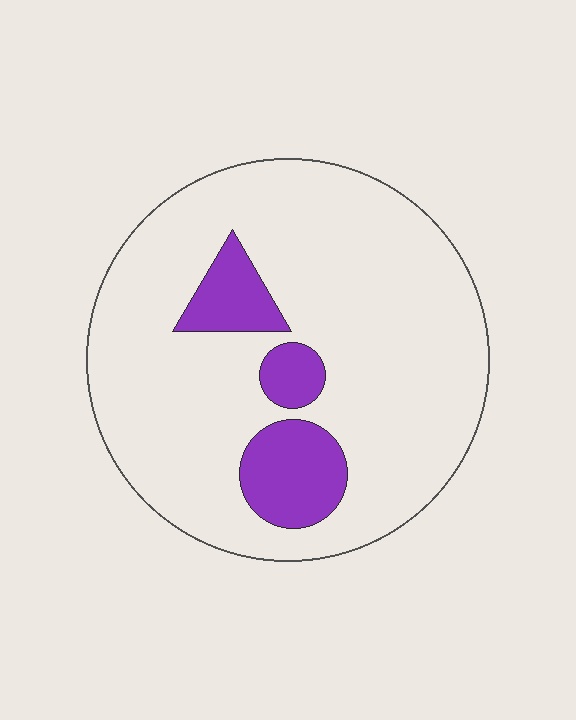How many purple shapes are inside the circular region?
3.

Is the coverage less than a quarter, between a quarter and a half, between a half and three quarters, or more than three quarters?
Less than a quarter.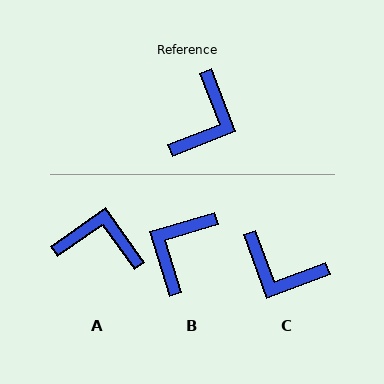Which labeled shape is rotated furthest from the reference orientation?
B, about 176 degrees away.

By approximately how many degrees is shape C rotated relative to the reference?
Approximately 91 degrees clockwise.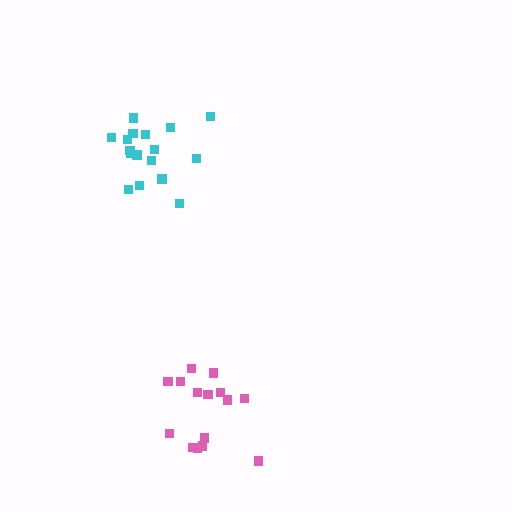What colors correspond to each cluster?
The clusters are colored: pink, cyan.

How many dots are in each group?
Group 1: 15 dots, Group 2: 18 dots (33 total).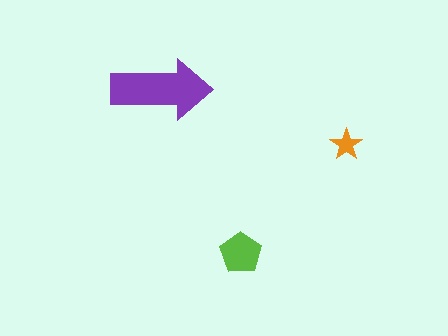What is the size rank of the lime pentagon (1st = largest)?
2nd.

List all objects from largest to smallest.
The purple arrow, the lime pentagon, the orange star.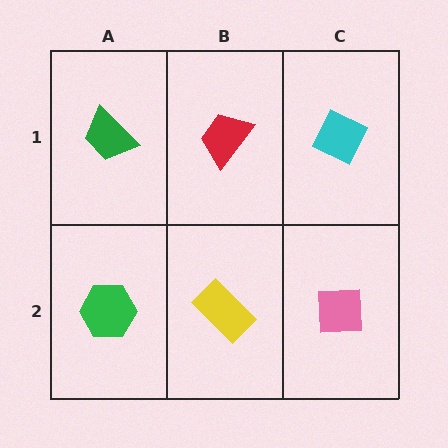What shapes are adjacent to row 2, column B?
A red trapezoid (row 1, column B), a green hexagon (row 2, column A), a pink square (row 2, column C).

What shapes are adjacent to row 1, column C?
A pink square (row 2, column C), a red trapezoid (row 1, column B).